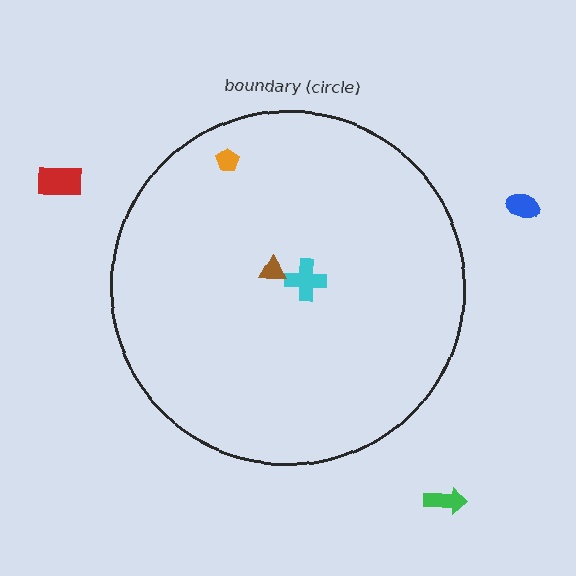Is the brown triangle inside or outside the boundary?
Inside.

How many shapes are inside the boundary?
3 inside, 3 outside.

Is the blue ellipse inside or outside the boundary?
Outside.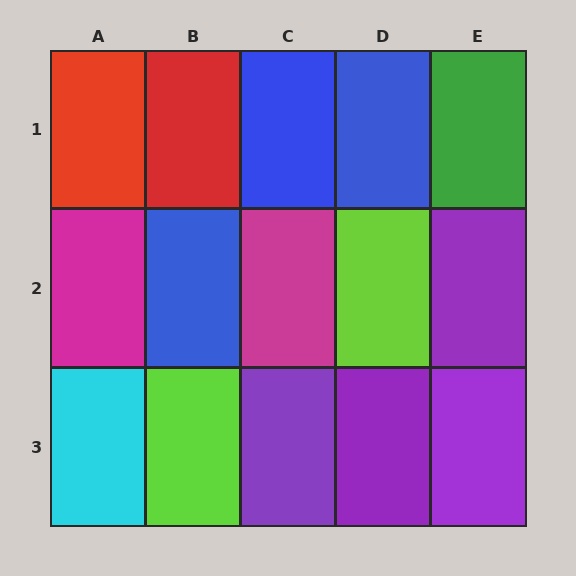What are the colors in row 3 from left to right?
Cyan, lime, purple, purple, purple.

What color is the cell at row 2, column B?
Blue.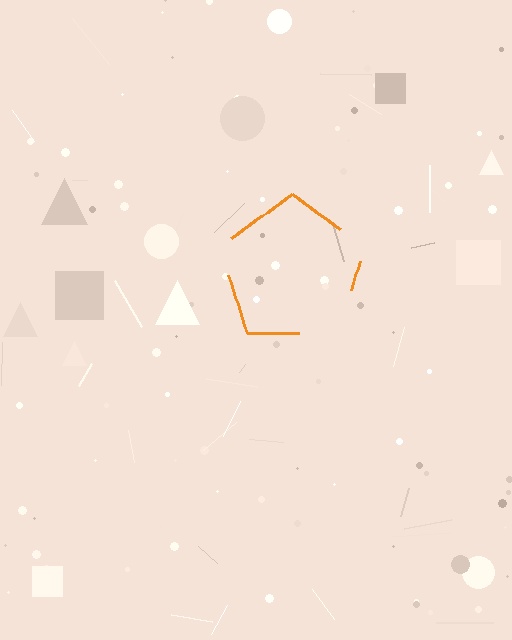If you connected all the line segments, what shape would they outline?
They would outline a pentagon.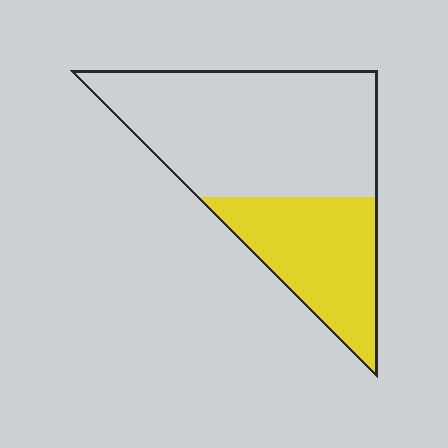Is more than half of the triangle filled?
No.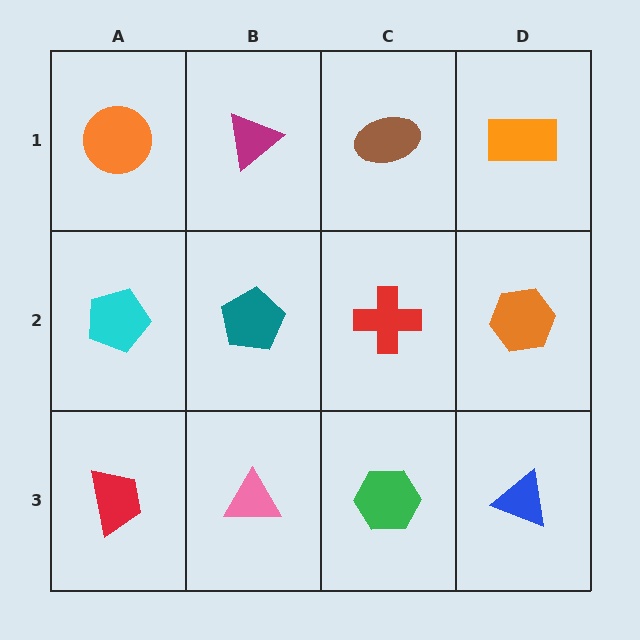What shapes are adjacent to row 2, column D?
An orange rectangle (row 1, column D), a blue triangle (row 3, column D), a red cross (row 2, column C).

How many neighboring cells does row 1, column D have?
2.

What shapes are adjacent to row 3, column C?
A red cross (row 2, column C), a pink triangle (row 3, column B), a blue triangle (row 3, column D).